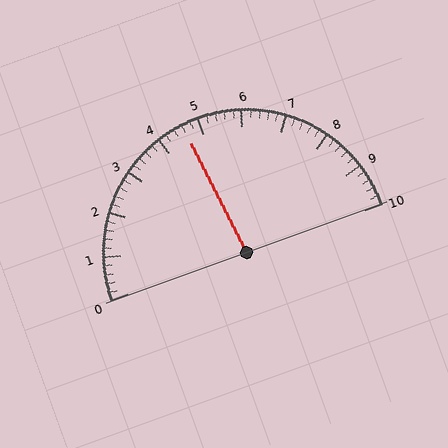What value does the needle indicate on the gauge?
The needle indicates approximately 4.6.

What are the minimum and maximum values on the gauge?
The gauge ranges from 0 to 10.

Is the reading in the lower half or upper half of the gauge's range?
The reading is in the lower half of the range (0 to 10).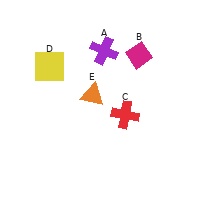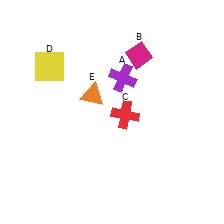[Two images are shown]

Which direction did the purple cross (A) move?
The purple cross (A) moved down.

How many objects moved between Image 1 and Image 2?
1 object moved between the two images.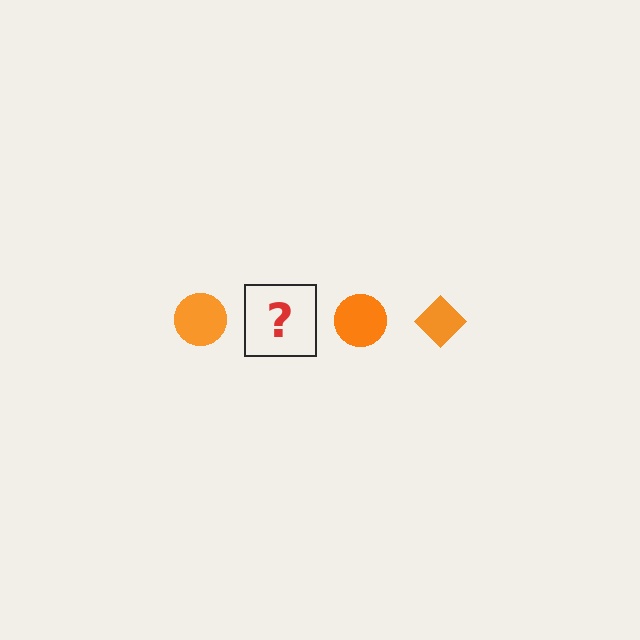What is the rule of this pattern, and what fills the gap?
The rule is that the pattern cycles through circle, diamond shapes in orange. The gap should be filled with an orange diamond.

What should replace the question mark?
The question mark should be replaced with an orange diamond.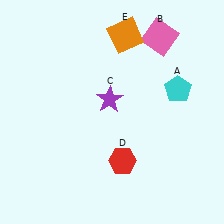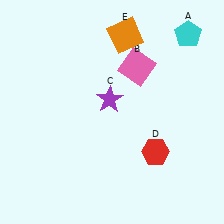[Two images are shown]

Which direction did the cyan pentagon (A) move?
The cyan pentagon (A) moved up.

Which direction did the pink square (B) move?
The pink square (B) moved down.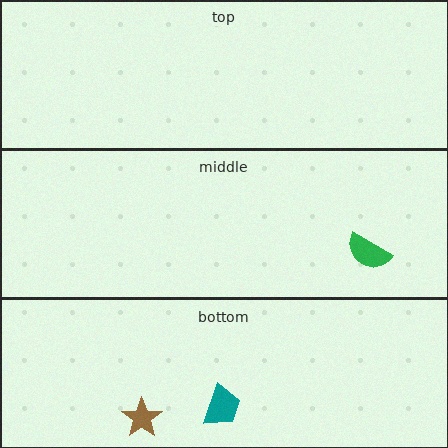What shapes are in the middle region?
The green semicircle.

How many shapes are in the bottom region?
2.